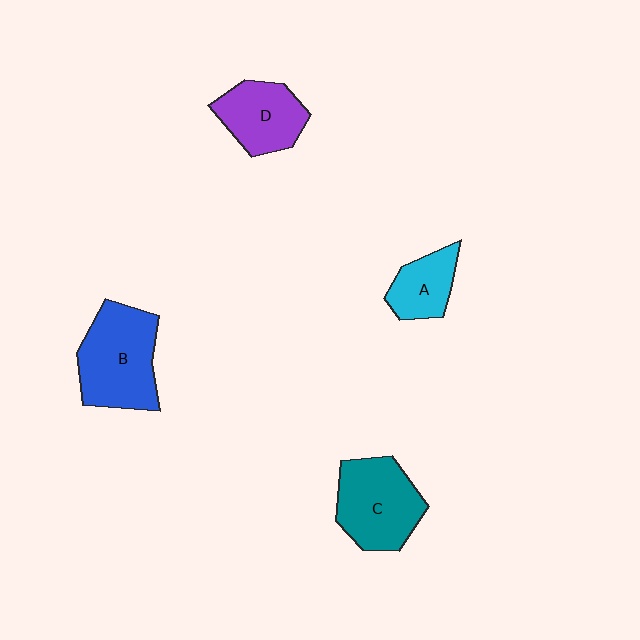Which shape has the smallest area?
Shape A (cyan).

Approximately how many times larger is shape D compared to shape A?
Approximately 1.4 times.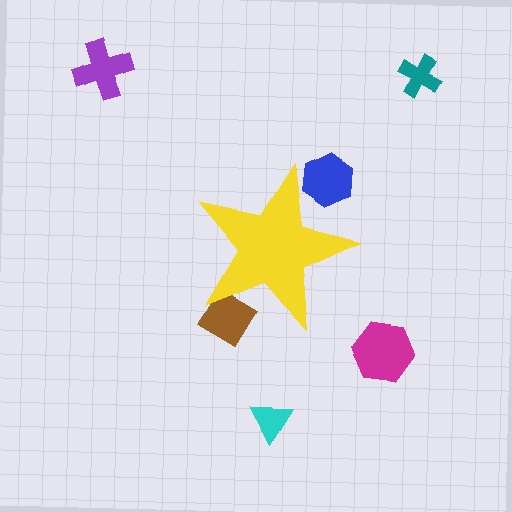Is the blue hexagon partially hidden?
Yes, the blue hexagon is partially hidden behind the yellow star.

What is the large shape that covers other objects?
A yellow star.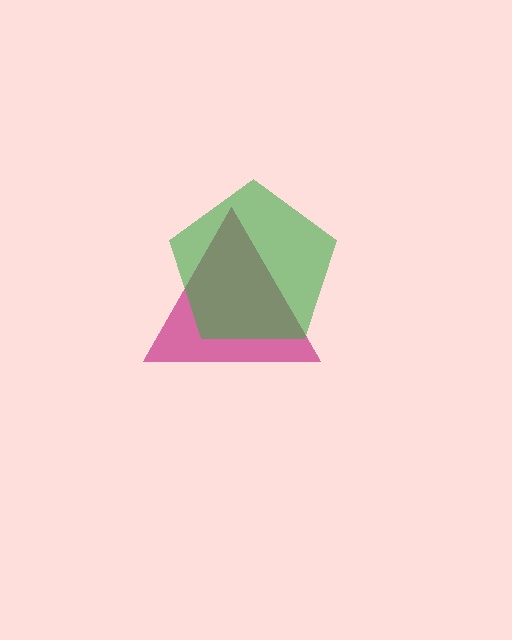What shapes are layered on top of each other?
The layered shapes are: a magenta triangle, a green pentagon.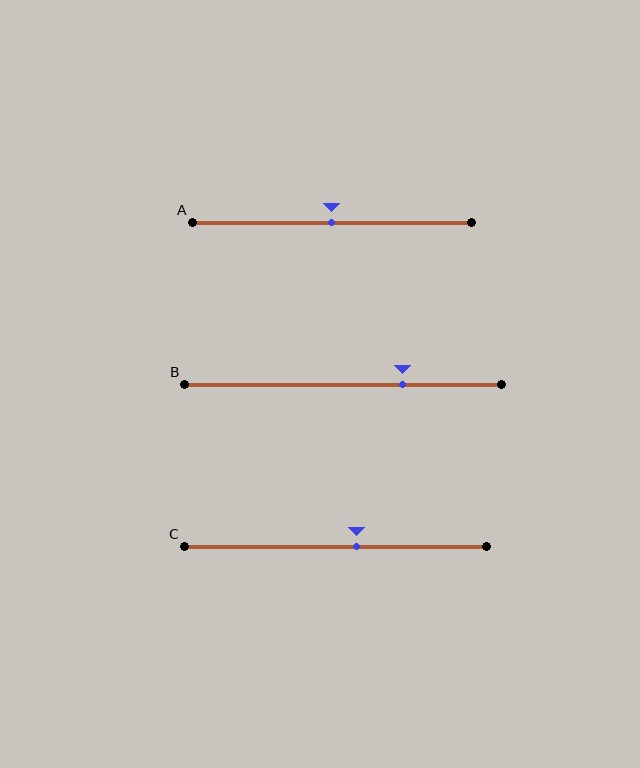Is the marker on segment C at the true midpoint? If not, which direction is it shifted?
No, the marker on segment C is shifted to the right by about 7% of the segment length.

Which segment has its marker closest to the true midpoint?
Segment A has its marker closest to the true midpoint.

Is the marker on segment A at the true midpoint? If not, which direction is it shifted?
Yes, the marker on segment A is at the true midpoint.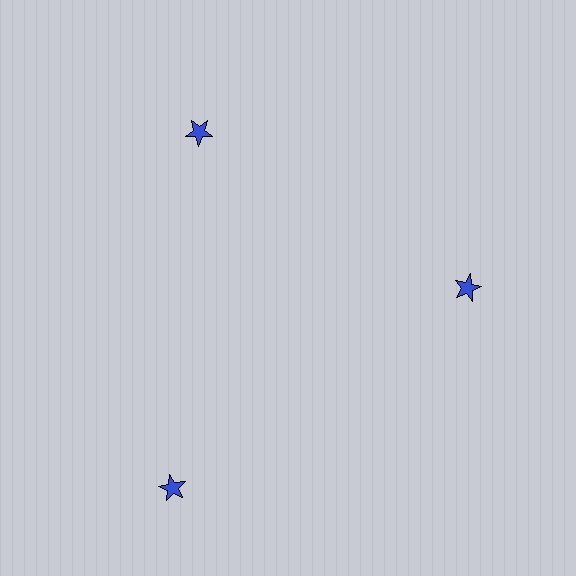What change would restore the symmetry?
The symmetry would be restored by moving it inward, back onto the ring so that all 3 stars sit at equal angles and equal distance from the center.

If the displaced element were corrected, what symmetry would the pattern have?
It would have 3-fold rotational symmetry — the pattern would map onto itself every 120 degrees.